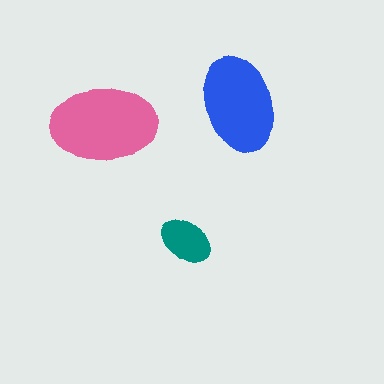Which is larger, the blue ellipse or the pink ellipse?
The pink one.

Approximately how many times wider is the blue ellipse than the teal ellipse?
About 2 times wider.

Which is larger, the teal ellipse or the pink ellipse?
The pink one.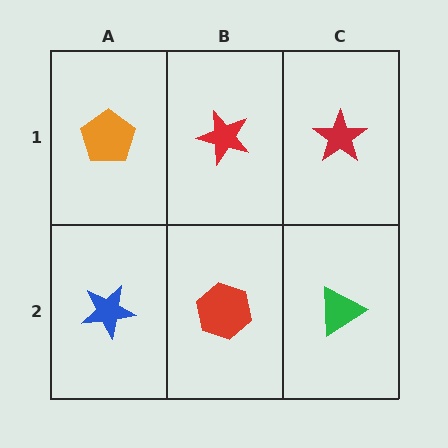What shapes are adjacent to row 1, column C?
A green triangle (row 2, column C), a red star (row 1, column B).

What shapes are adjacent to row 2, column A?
An orange pentagon (row 1, column A), a red hexagon (row 2, column B).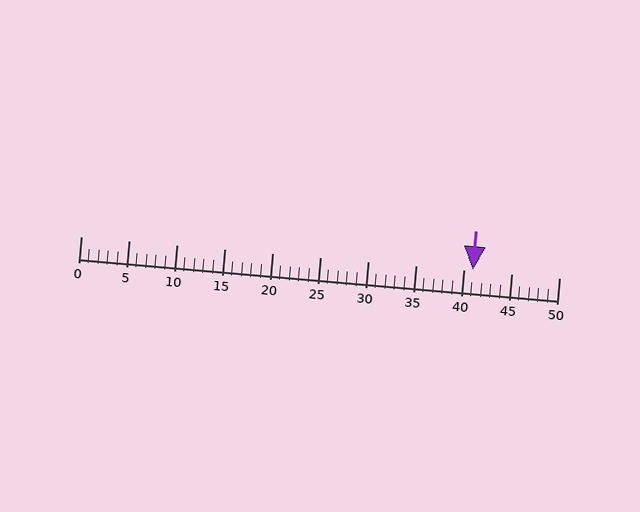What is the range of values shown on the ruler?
The ruler shows values from 0 to 50.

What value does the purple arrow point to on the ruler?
The purple arrow points to approximately 41.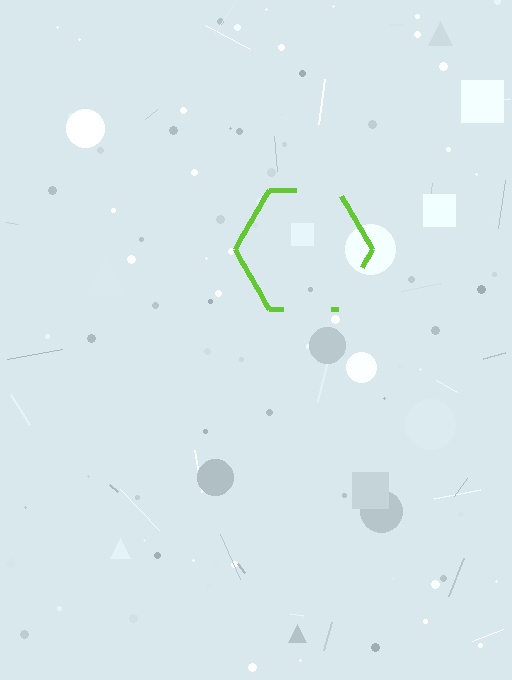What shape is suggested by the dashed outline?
The dashed outline suggests a hexagon.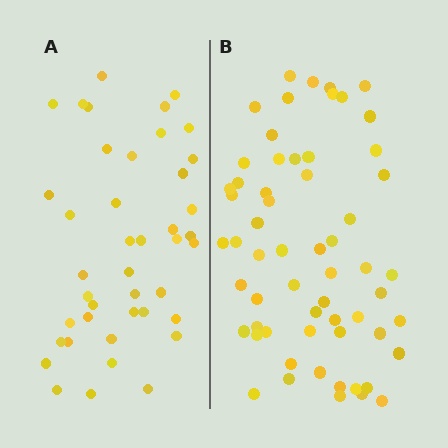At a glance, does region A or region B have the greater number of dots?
Region B (the right region) has more dots.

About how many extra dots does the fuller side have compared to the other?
Region B has approximately 20 more dots than region A.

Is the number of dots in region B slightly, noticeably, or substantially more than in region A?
Region B has noticeably more, but not dramatically so. The ratio is roughly 1.4 to 1.